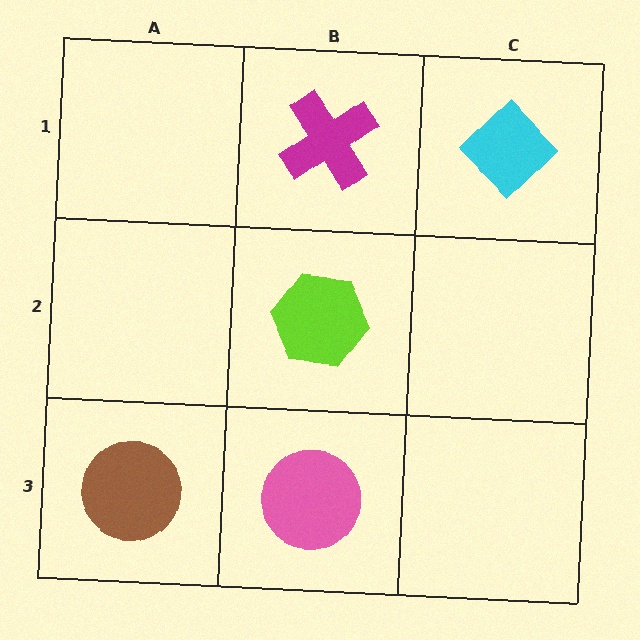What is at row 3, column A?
A brown circle.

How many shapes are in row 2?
1 shape.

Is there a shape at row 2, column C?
No, that cell is empty.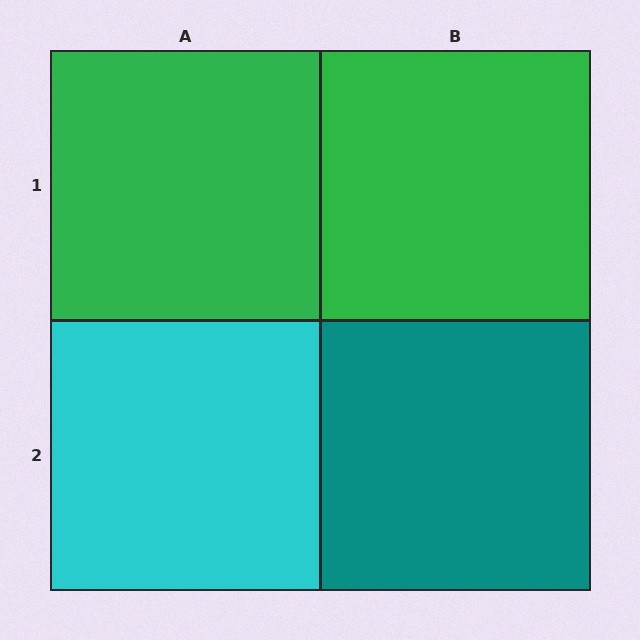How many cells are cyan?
1 cell is cyan.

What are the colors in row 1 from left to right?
Green, green.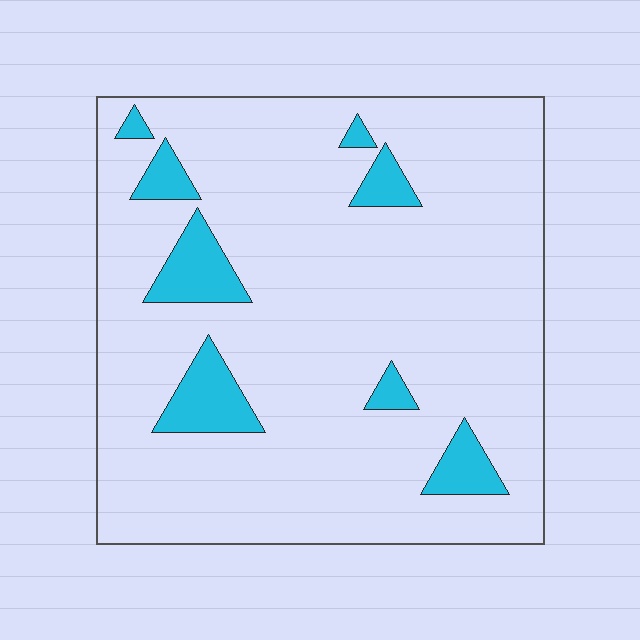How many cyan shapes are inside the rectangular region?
8.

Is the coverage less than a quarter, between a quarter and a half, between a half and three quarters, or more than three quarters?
Less than a quarter.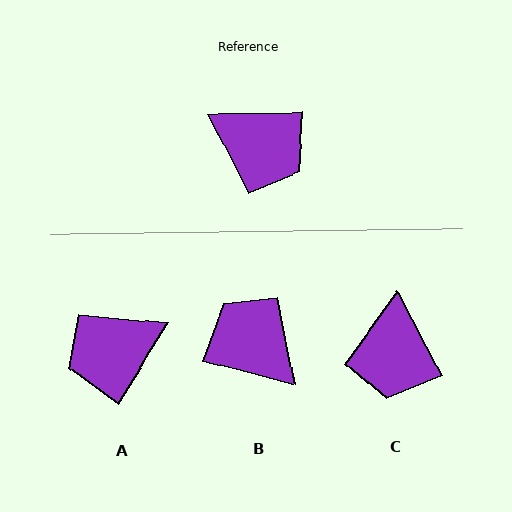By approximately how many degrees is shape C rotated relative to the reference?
Approximately 63 degrees clockwise.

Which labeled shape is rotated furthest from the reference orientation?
B, about 164 degrees away.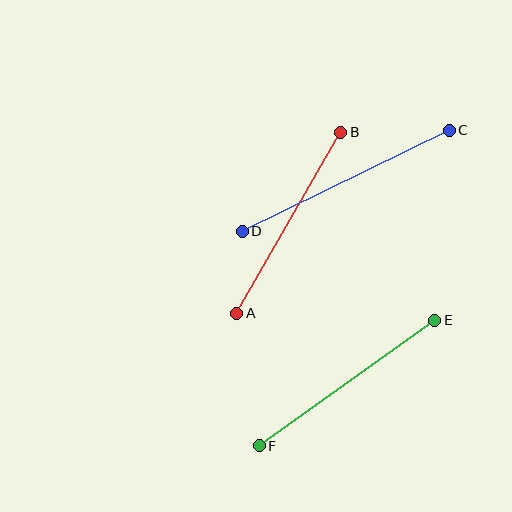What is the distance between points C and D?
The distance is approximately 230 pixels.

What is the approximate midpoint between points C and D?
The midpoint is at approximately (346, 181) pixels.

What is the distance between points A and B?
The distance is approximately 209 pixels.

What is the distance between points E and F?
The distance is approximately 216 pixels.